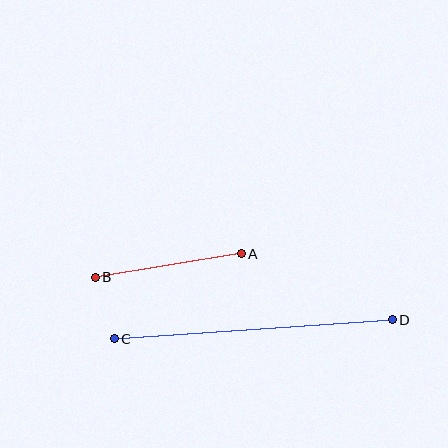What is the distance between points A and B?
The distance is approximately 148 pixels.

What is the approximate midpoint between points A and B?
The midpoint is at approximately (168, 265) pixels.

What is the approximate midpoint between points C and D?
The midpoint is at approximately (253, 329) pixels.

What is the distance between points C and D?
The distance is approximately 279 pixels.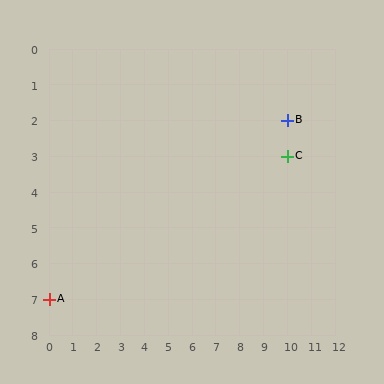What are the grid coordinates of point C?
Point C is at grid coordinates (10, 3).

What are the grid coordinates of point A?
Point A is at grid coordinates (0, 7).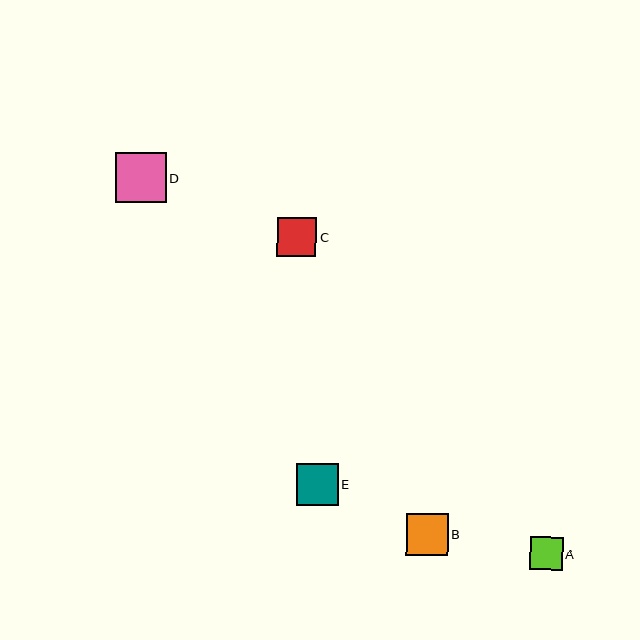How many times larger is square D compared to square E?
Square D is approximately 1.2 times the size of square E.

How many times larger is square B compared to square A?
Square B is approximately 1.3 times the size of square A.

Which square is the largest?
Square D is the largest with a size of approximately 51 pixels.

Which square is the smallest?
Square A is the smallest with a size of approximately 33 pixels.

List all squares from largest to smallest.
From largest to smallest: D, E, B, C, A.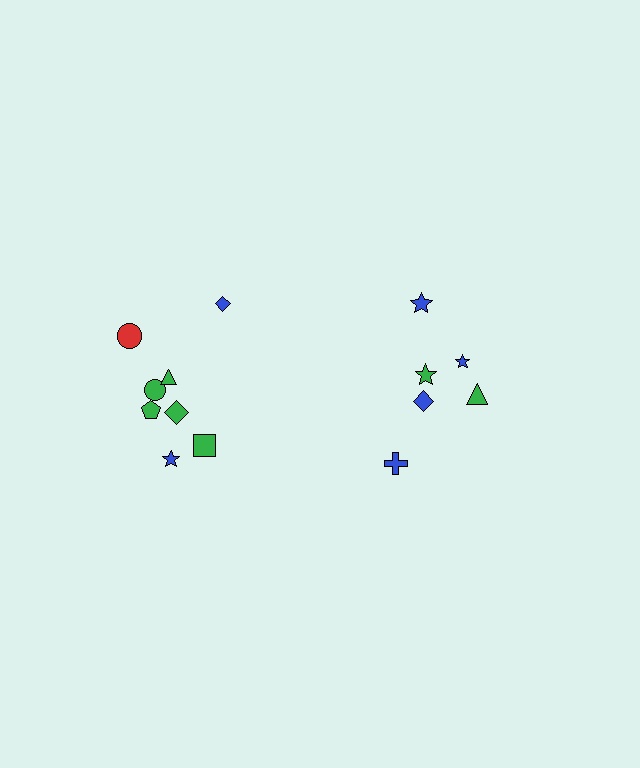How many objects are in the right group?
There are 6 objects.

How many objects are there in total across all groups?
There are 14 objects.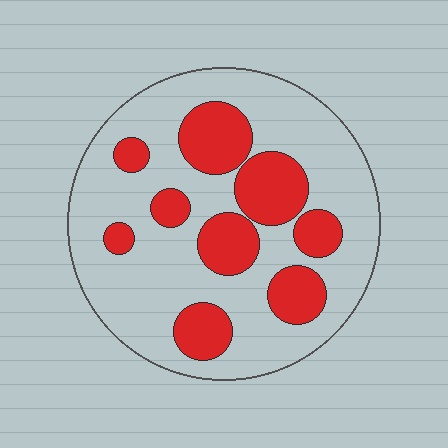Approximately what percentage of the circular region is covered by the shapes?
Approximately 30%.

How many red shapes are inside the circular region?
9.